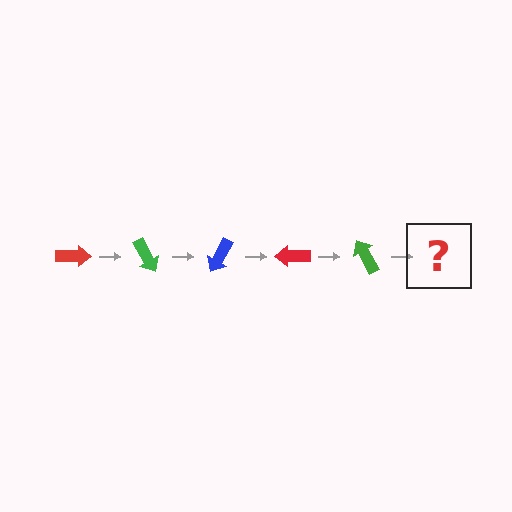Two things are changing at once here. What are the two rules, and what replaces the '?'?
The two rules are that it rotates 60 degrees each step and the color cycles through red, green, and blue. The '?' should be a blue arrow, rotated 300 degrees from the start.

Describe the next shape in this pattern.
It should be a blue arrow, rotated 300 degrees from the start.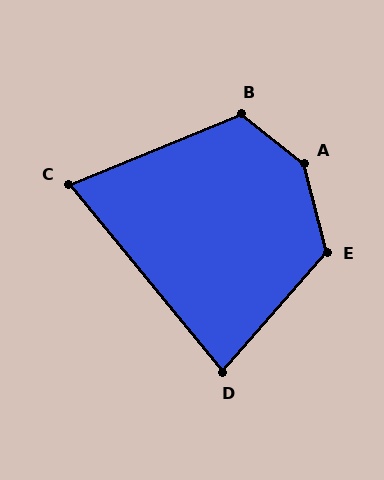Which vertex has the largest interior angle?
A, at approximately 143 degrees.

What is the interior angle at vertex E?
Approximately 124 degrees (obtuse).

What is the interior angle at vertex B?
Approximately 119 degrees (obtuse).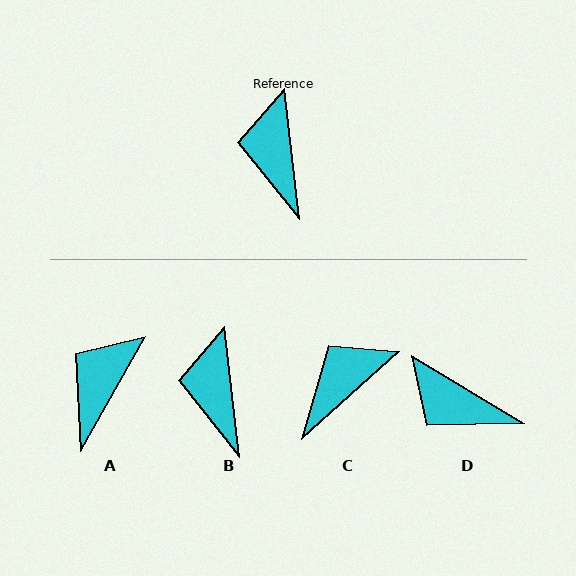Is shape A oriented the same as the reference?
No, it is off by about 36 degrees.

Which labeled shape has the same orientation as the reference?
B.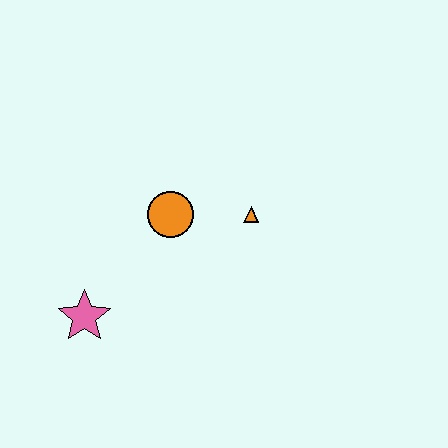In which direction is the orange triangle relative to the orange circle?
The orange triangle is to the right of the orange circle.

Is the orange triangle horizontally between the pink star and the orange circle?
No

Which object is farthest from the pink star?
The orange triangle is farthest from the pink star.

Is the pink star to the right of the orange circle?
No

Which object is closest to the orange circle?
The orange triangle is closest to the orange circle.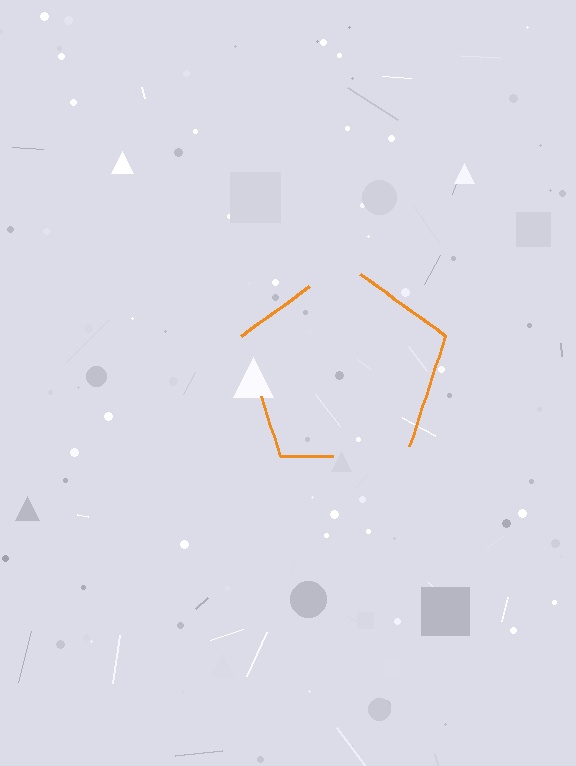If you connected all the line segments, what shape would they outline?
They would outline a pentagon.